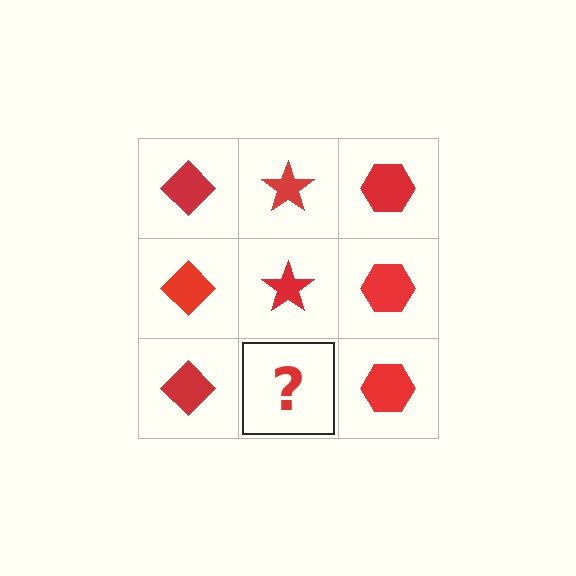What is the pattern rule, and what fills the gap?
The rule is that each column has a consistent shape. The gap should be filled with a red star.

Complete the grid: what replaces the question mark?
The question mark should be replaced with a red star.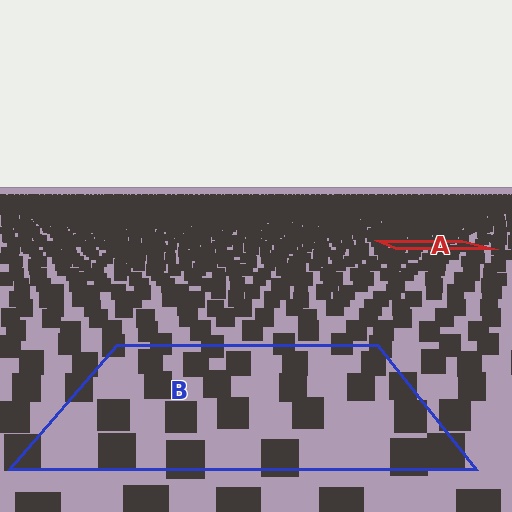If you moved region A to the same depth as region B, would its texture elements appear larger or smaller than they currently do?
They would appear larger. At a closer depth, the same texture elements are projected at a bigger on-screen size.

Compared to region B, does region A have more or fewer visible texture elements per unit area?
Region A has more texture elements per unit area — they are packed more densely because it is farther away.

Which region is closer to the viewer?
Region B is closer. The texture elements there are larger and more spread out.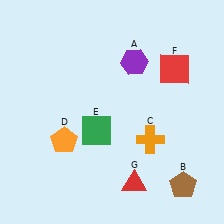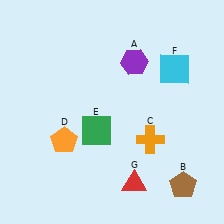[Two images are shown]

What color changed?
The square (F) changed from red in Image 1 to cyan in Image 2.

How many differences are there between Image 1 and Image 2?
There is 1 difference between the two images.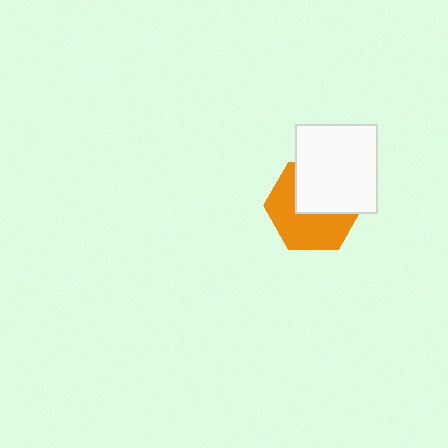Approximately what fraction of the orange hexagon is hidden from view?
Roughly 45% of the orange hexagon is hidden behind the white rectangle.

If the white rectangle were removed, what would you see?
You would see the complete orange hexagon.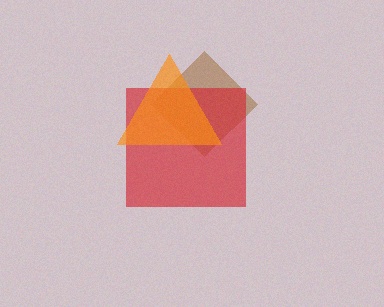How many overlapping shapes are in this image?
There are 3 overlapping shapes in the image.